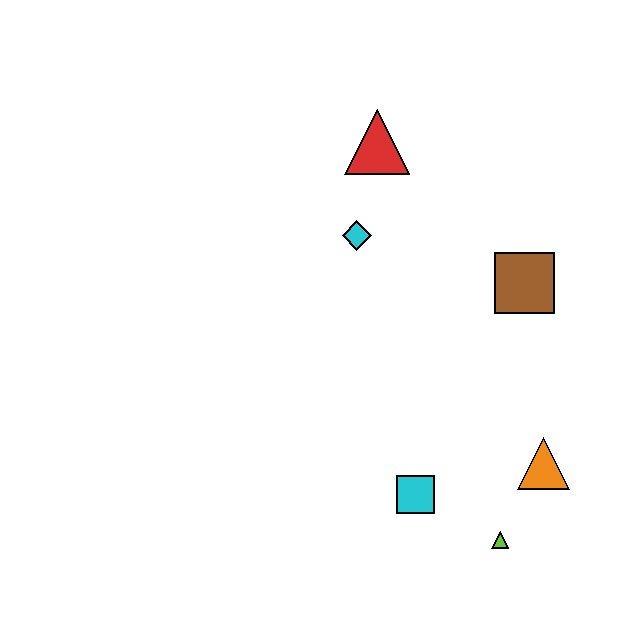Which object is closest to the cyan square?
The lime triangle is closest to the cyan square.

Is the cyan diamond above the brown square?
Yes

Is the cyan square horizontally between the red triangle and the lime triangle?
Yes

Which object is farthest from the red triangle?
The lime triangle is farthest from the red triangle.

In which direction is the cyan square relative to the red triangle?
The cyan square is below the red triangle.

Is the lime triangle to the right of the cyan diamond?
Yes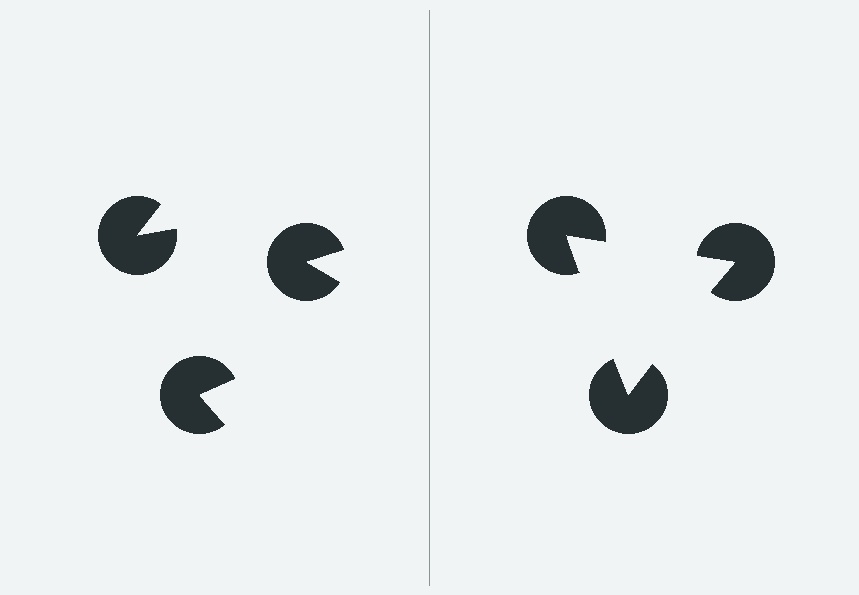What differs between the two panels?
The pac-man discs are positioned identically on both sides; only the wedge orientations differ. On the right they align to a triangle; on the left they are misaligned.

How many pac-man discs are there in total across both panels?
6 — 3 on each side.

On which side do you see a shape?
An illusory triangle appears on the right side. On the left side the wedge cuts are rotated, so no coherent shape forms.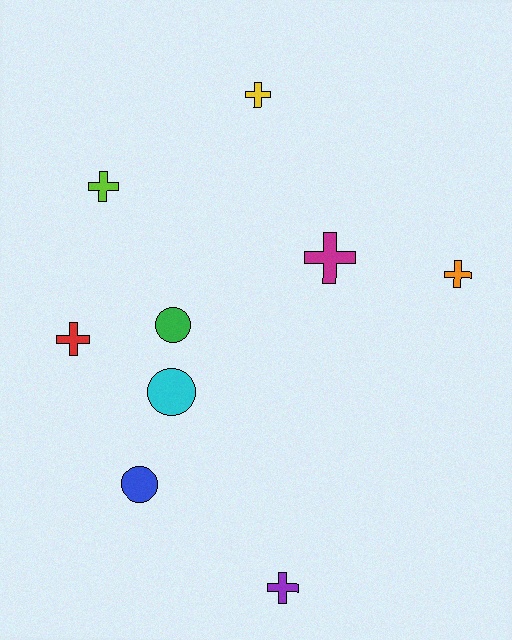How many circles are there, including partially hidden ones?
There are 3 circles.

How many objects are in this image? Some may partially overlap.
There are 9 objects.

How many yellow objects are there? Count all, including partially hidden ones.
There is 1 yellow object.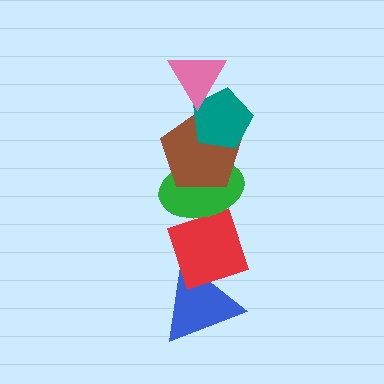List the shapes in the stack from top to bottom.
From top to bottom: the pink triangle, the teal pentagon, the brown pentagon, the green ellipse, the red diamond, the blue triangle.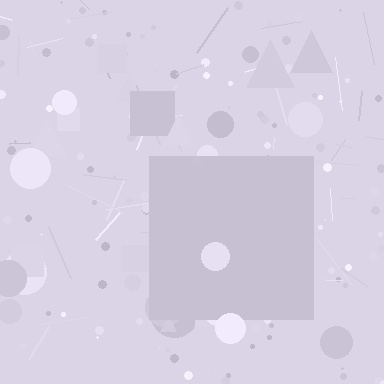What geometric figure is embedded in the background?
A square is embedded in the background.